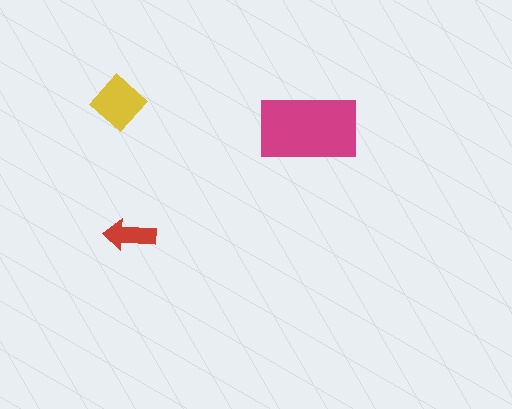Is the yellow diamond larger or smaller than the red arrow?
Larger.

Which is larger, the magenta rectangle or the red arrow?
The magenta rectangle.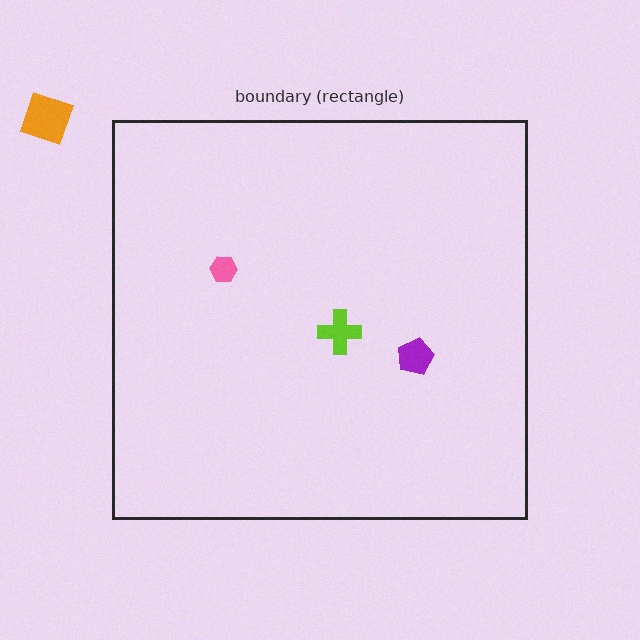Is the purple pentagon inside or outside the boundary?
Inside.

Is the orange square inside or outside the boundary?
Outside.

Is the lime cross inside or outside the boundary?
Inside.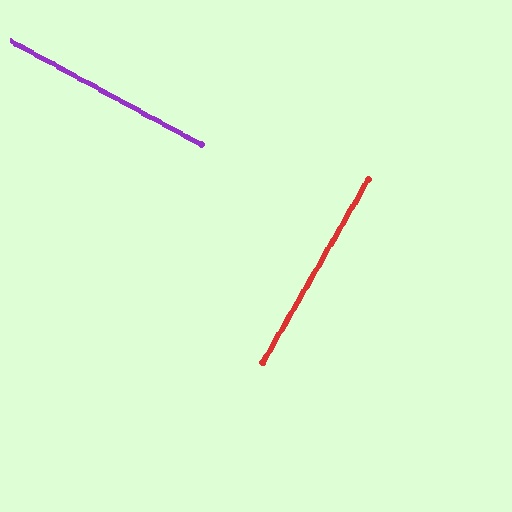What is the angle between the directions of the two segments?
Approximately 88 degrees.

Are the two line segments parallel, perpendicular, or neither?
Perpendicular — they meet at approximately 88°.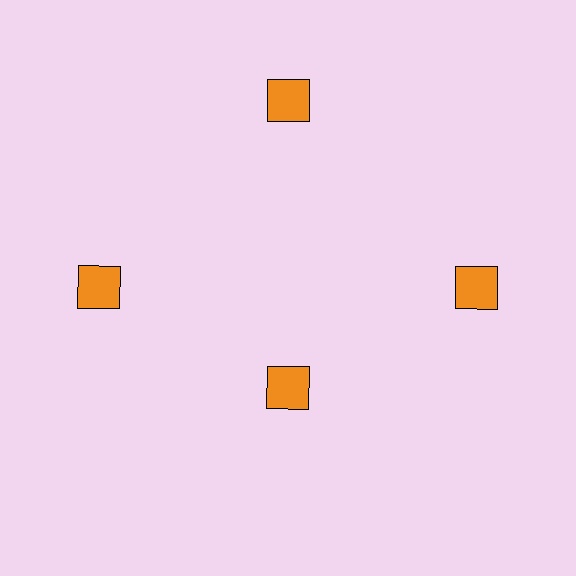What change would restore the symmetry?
The symmetry would be restored by moving it outward, back onto the ring so that all 4 squares sit at equal angles and equal distance from the center.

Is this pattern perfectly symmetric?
No. The 4 orange squares are arranged in a ring, but one element near the 6 o'clock position is pulled inward toward the center, breaking the 4-fold rotational symmetry.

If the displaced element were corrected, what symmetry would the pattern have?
It would have 4-fold rotational symmetry — the pattern would map onto itself every 90 degrees.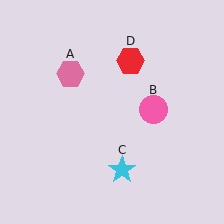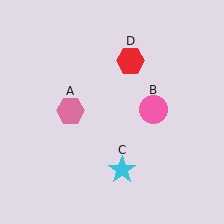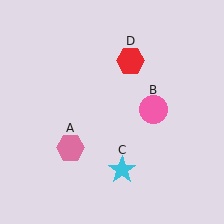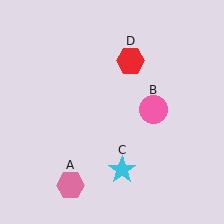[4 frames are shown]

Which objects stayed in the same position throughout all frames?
Pink circle (object B) and cyan star (object C) and red hexagon (object D) remained stationary.